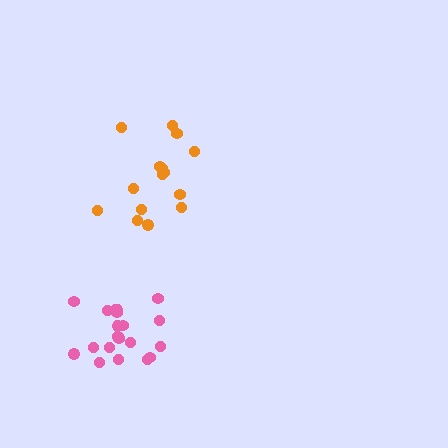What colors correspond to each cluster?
The clusters are colored: orange, pink.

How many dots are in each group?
Group 1: 15 dots, Group 2: 20 dots (35 total).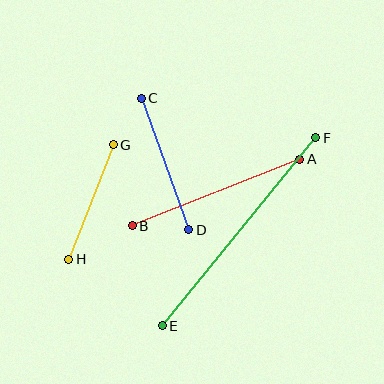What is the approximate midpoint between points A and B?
The midpoint is at approximately (216, 192) pixels.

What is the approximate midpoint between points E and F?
The midpoint is at approximately (239, 232) pixels.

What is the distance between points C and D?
The distance is approximately 140 pixels.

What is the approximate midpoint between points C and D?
The midpoint is at approximately (165, 164) pixels.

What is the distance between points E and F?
The distance is approximately 243 pixels.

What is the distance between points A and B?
The distance is approximately 180 pixels.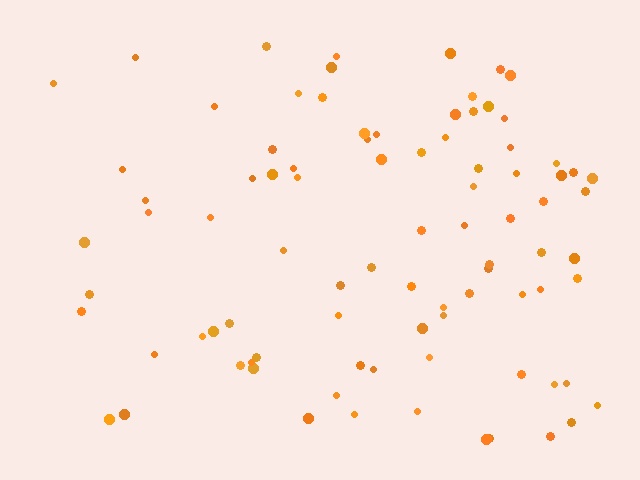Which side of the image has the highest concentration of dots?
The right.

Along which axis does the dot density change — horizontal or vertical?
Horizontal.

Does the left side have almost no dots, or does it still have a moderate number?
Still a moderate number, just noticeably fewer than the right.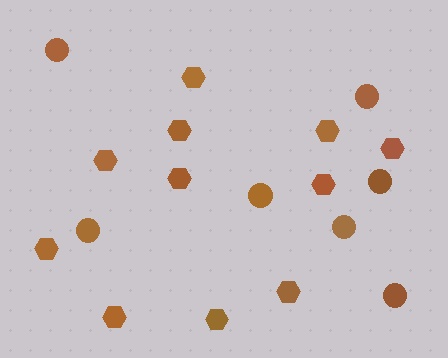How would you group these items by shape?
There are 2 groups: one group of hexagons (11) and one group of circles (7).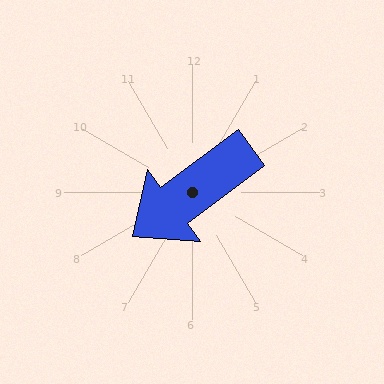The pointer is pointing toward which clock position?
Roughly 8 o'clock.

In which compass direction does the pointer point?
Southwest.